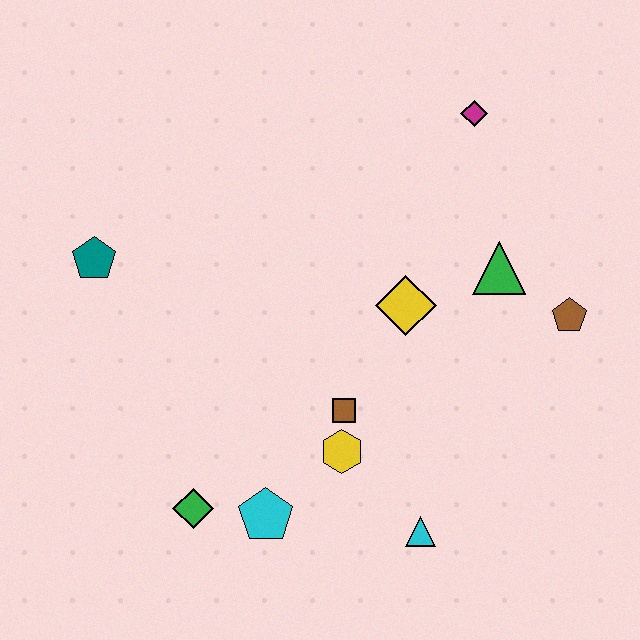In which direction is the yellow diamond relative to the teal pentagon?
The yellow diamond is to the right of the teal pentagon.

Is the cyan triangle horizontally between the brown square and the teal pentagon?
No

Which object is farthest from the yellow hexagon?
The magenta diamond is farthest from the yellow hexagon.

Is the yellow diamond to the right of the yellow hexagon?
Yes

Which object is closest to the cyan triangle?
The yellow hexagon is closest to the cyan triangle.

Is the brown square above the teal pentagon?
No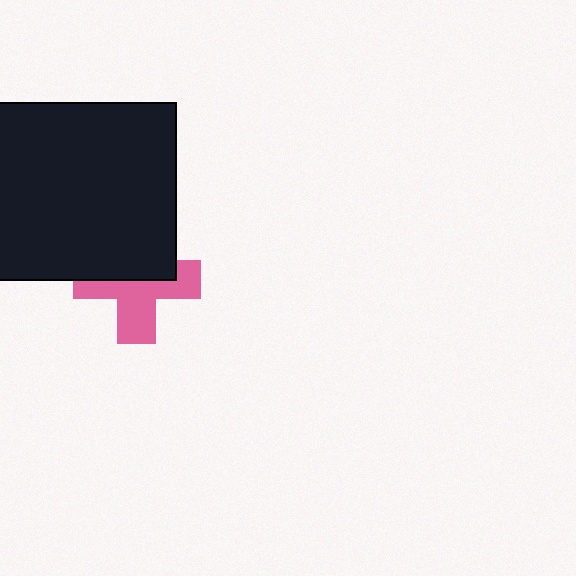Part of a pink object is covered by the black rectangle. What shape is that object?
It is a cross.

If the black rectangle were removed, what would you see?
You would see the complete pink cross.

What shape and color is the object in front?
The object in front is a black rectangle.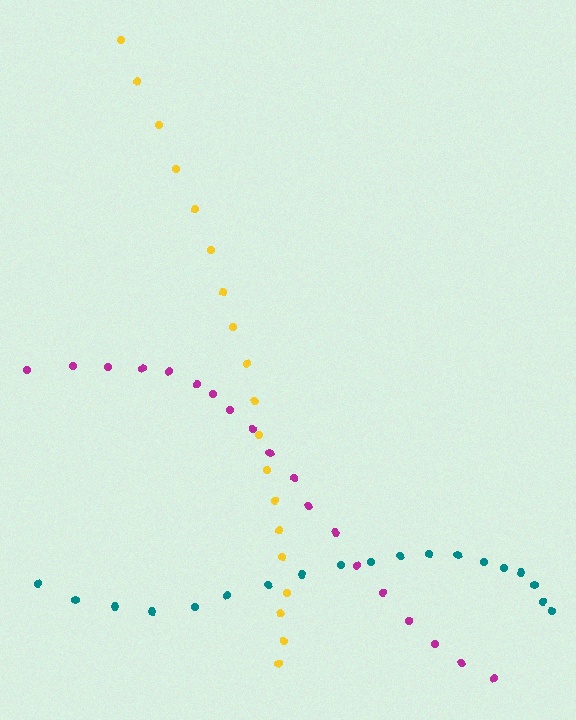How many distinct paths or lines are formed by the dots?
There are 3 distinct paths.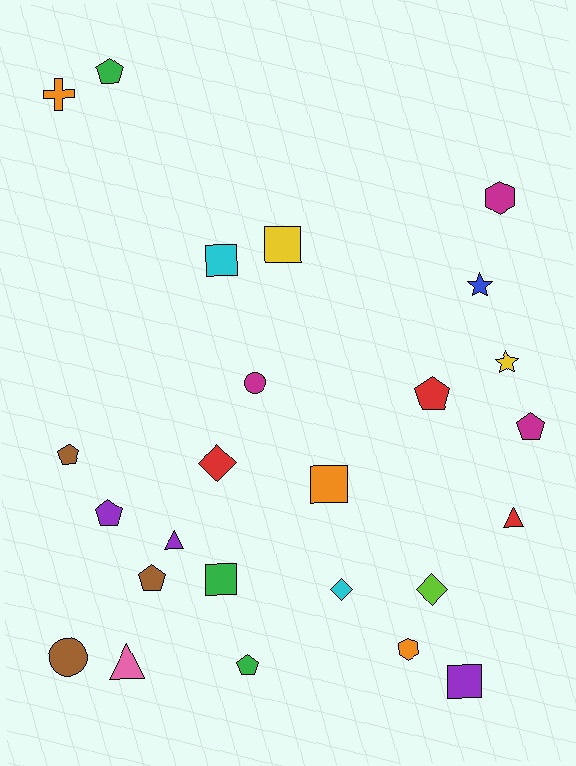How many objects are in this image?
There are 25 objects.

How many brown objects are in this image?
There are 3 brown objects.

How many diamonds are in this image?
There are 3 diamonds.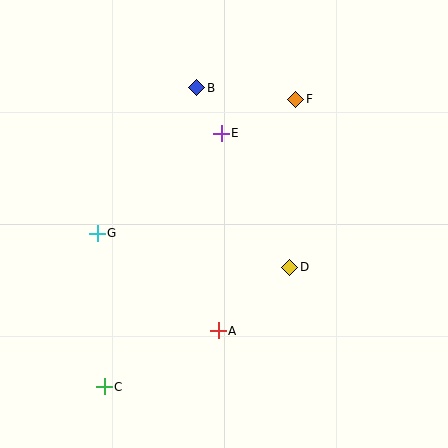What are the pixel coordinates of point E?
Point E is at (221, 133).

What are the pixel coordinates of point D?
Point D is at (290, 267).